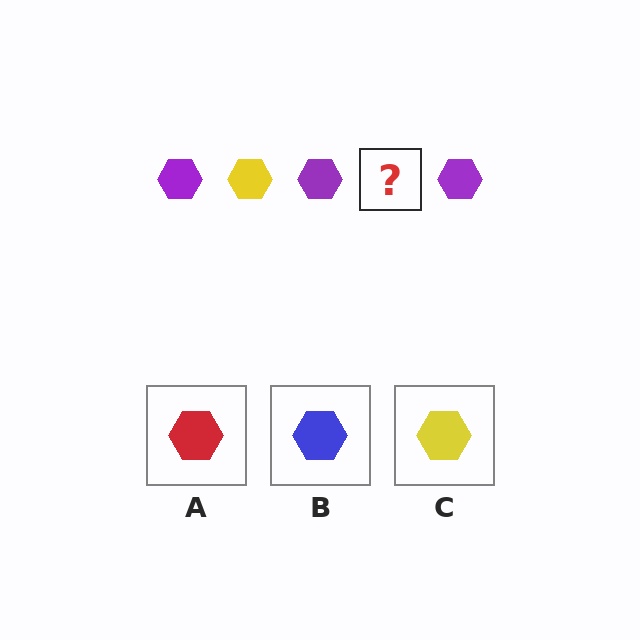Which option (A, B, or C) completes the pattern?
C.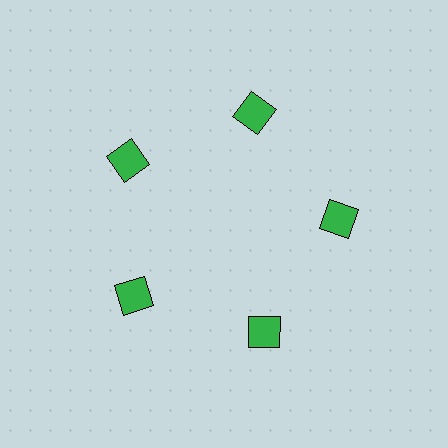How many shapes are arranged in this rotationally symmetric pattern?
There are 5 shapes, arranged in 5 groups of 1.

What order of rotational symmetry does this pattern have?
This pattern has 5-fold rotational symmetry.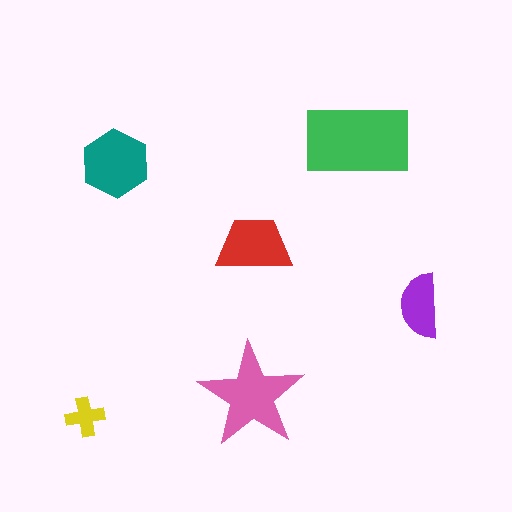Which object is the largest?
The green rectangle.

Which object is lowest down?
The yellow cross is bottommost.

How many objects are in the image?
There are 6 objects in the image.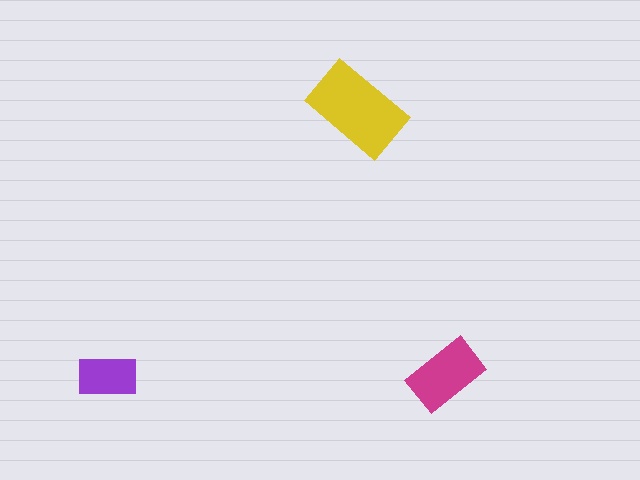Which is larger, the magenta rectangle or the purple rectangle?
The magenta one.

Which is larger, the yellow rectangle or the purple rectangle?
The yellow one.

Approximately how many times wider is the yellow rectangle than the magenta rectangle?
About 1.5 times wider.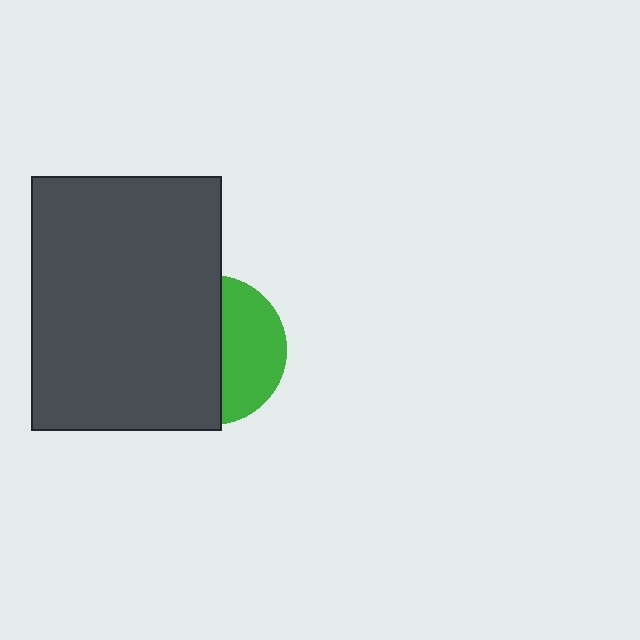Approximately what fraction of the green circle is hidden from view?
Roughly 58% of the green circle is hidden behind the dark gray rectangle.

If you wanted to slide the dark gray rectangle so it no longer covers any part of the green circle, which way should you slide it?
Slide it left — that is the most direct way to separate the two shapes.